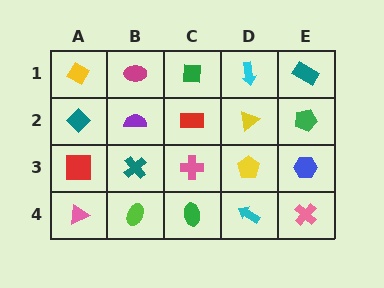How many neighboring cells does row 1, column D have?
3.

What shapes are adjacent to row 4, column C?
A pink cross (row 3, column C), a lime ellipse (row 4, column B), a cyan arrow (row 4, column D).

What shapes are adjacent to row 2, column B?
A magenta ellipse (row 1, column B), a teal cross (row 3, column B), a teal diamond (row 2, column A), a red rectangle (row 2, column C).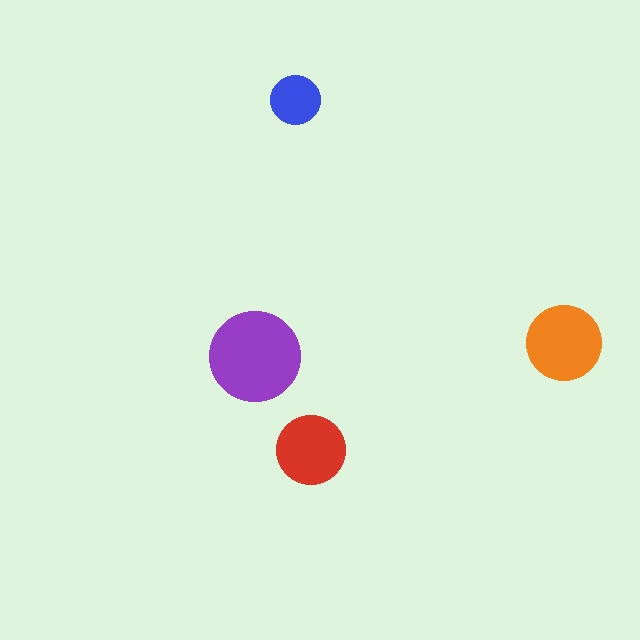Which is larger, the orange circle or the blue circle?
The orange one.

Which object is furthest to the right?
The orange circle is rightmost.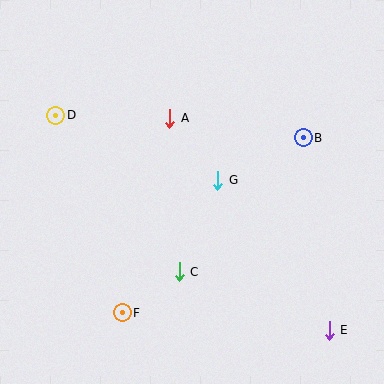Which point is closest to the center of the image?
Point G at (218, 180) is closest to the center.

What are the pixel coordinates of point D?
Point D is at (56, 115).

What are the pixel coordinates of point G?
Point G is at (218, 180).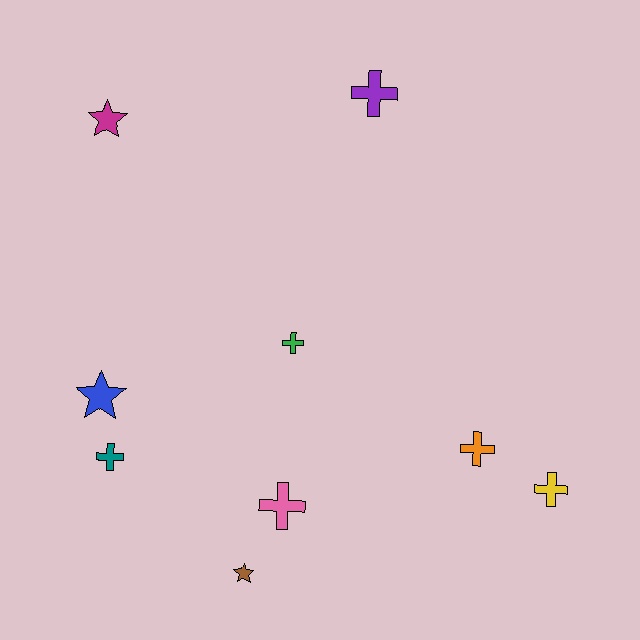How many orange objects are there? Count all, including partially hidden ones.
There is 1 orange object.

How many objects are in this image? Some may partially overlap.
There are 9 objects.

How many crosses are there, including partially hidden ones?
There are 6 crosses.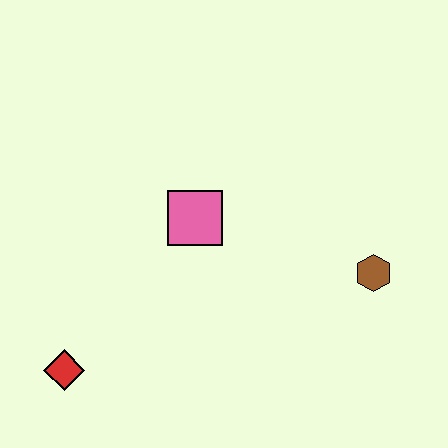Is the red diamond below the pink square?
Yes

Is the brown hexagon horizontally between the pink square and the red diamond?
No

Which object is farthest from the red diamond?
The brown hexagon is farthest from the red diamond.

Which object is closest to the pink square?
The brown hexagon is closest to the pink square.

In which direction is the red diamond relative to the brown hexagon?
The red diamond is to the left of the brown hexagon.